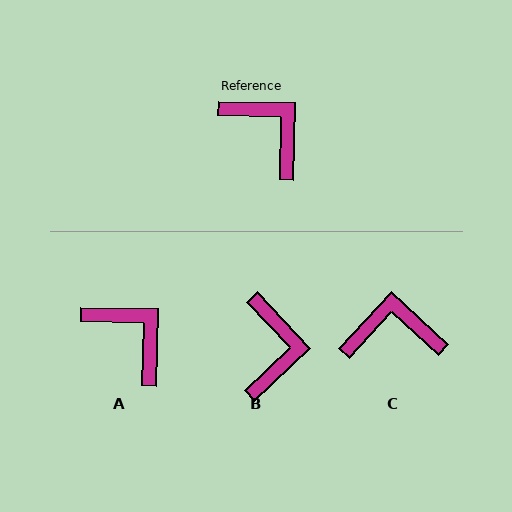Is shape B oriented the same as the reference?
No, it is off by about 45 degrees.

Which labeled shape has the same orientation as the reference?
A.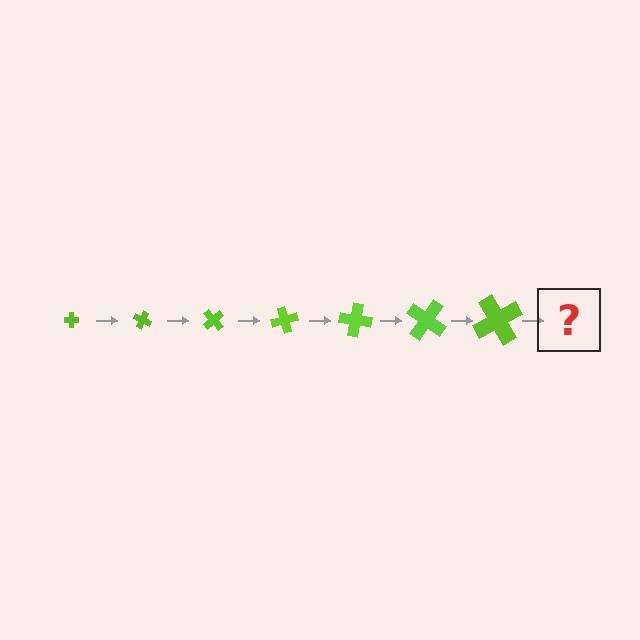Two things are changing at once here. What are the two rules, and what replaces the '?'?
The two rules are that the cross grows larger each step and it rotates 25 degrees each step. The '?' should be a cross, larger than the previous one and rotated 175 degrees from the start.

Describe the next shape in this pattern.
It should be a cross, larger than the previous one and rotated 175 degrees from the start.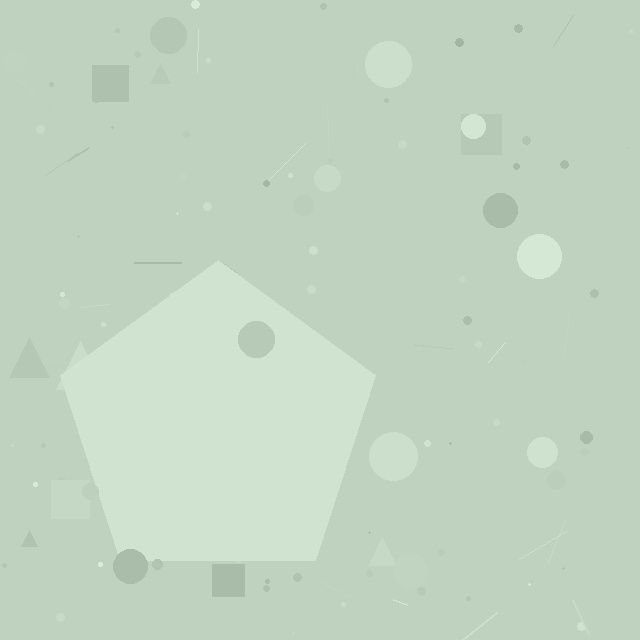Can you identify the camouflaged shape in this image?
The camouflaged shape is a pentagon.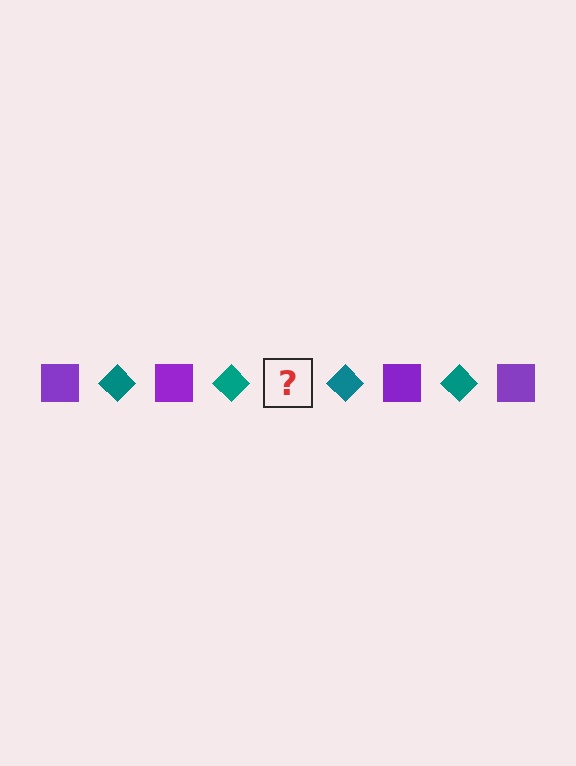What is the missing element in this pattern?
The missing element is a purple square.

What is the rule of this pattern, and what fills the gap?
The rule is that the pattern alternates between purple square and teal diamond. The gap should be filled with a purple square.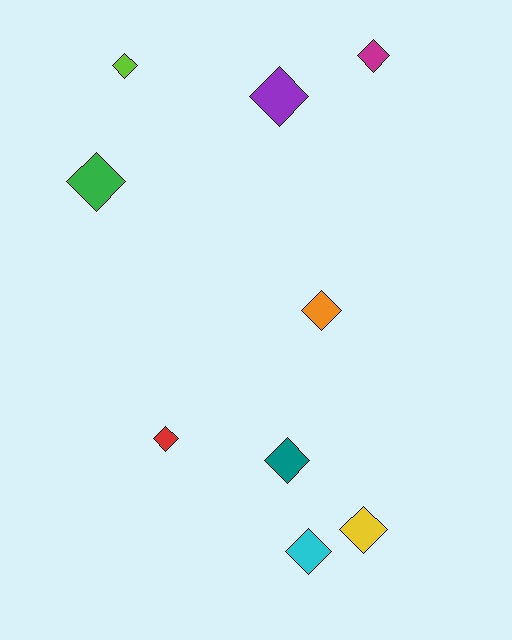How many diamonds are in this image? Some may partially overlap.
There are 9 diamonds.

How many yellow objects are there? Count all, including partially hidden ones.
There is 1 yellow object.